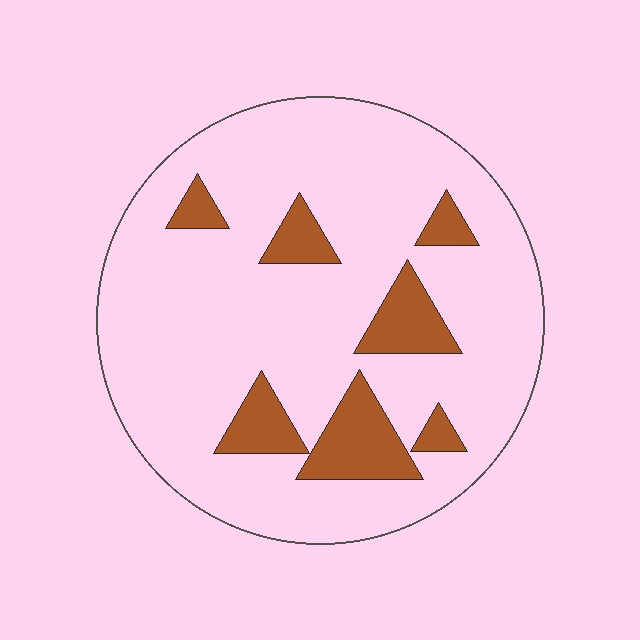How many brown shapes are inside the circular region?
7.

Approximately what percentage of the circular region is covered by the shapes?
Approximately 15%.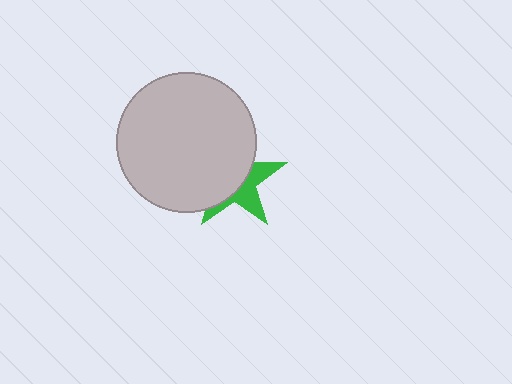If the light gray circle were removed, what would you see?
You would see the complete green star.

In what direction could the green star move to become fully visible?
The green star could move toward the lower-right. That would shift it out from behind the light gray circle entirely.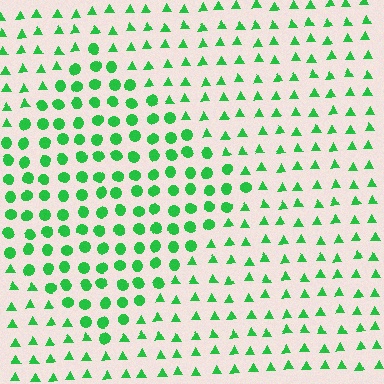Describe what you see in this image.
The image is filled with small green elements arranged in a uniform grid. A diamond-shaped region contains circles, while the surrounding area contains triangles. The boundary is defined purely by the change in element shape.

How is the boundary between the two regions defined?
The boundary is defined by a change in element shape: circles inside vs. triangles outside. All elements share the same color and spacing.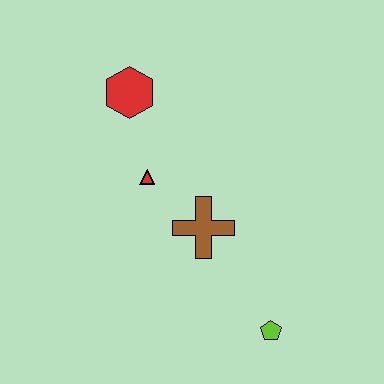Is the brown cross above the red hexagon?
No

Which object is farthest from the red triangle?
The lime pentagon is farthest from the red triangle.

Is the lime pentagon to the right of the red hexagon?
Yes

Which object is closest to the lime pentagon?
The brown cross is closest to the lime pentagon.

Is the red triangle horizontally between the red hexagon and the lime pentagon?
Yes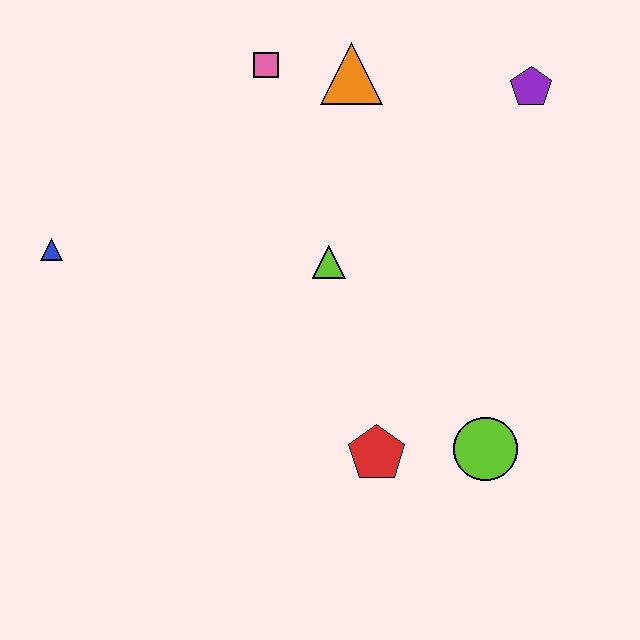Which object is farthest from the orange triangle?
The lime circle is farthest from the orange triangle.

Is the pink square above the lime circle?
Yes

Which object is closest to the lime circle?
The red pentagon is closest to the lime circle.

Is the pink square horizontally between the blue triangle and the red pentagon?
Yes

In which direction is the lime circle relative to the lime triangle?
The lime circle is below the lime triangle.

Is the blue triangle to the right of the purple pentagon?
No